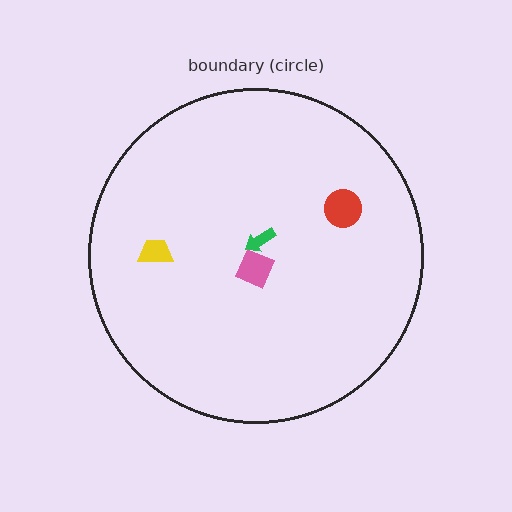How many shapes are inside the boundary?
4 inside, 0 outside.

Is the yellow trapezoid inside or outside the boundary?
Inside.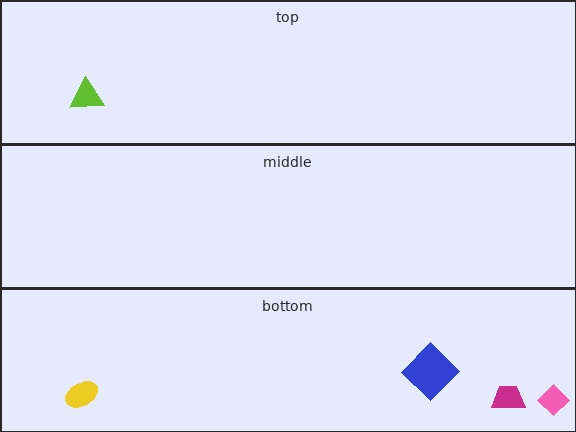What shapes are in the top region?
The lime triangle.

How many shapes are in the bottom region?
4.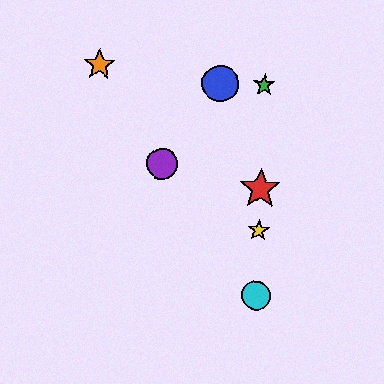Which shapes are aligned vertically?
The red star, the green star, the yellow star, the cyan circle are aligned vertically.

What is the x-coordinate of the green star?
The green star is at x≈264.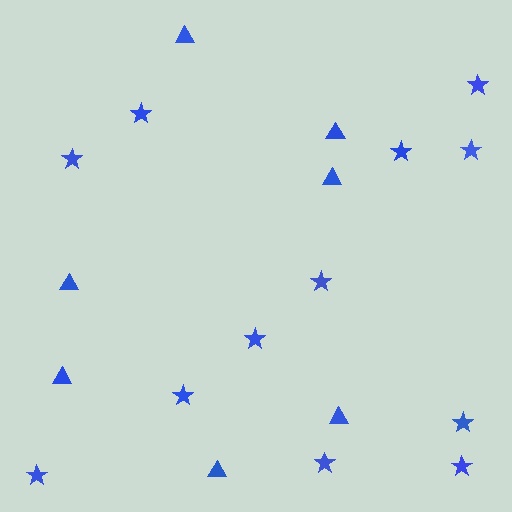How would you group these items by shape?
There are 2 groups: one group of triangles (7) and one group of stars (12).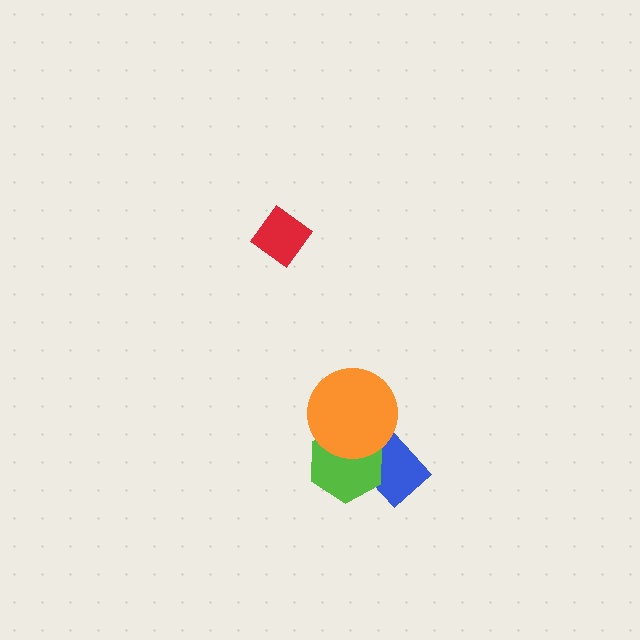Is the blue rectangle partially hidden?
Yes, it is partially covered by another shape.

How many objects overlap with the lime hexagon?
2 objects overlap with the lime hexagon.